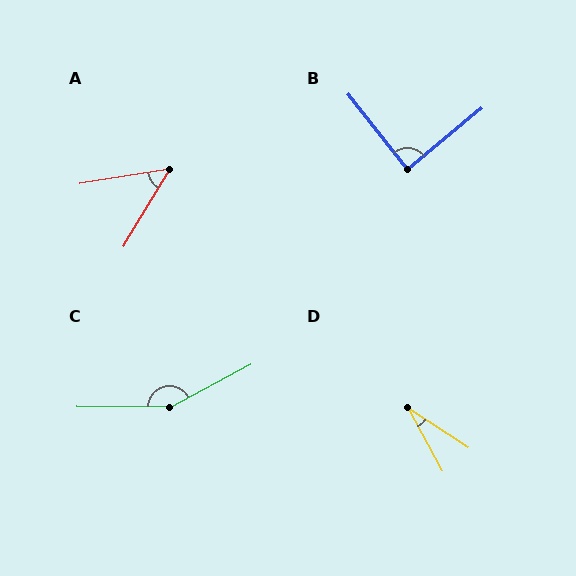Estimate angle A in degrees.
Approximately 50 degrees.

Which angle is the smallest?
D, at approximately 29 degrees.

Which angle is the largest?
C, at approximately 152 degrees.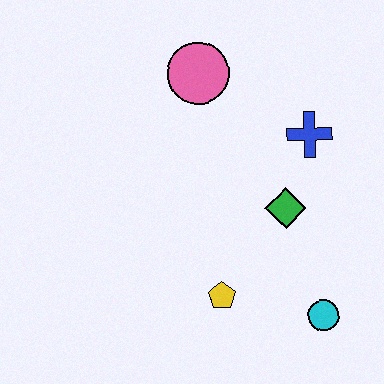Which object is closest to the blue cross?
The green diamond is closest to the blue cross.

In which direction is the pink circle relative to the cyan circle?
The pink circle is above the cyan circle.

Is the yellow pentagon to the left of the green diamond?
Yes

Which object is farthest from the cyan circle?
The pink circle is farthest from the cyan circle.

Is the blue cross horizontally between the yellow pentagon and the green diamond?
No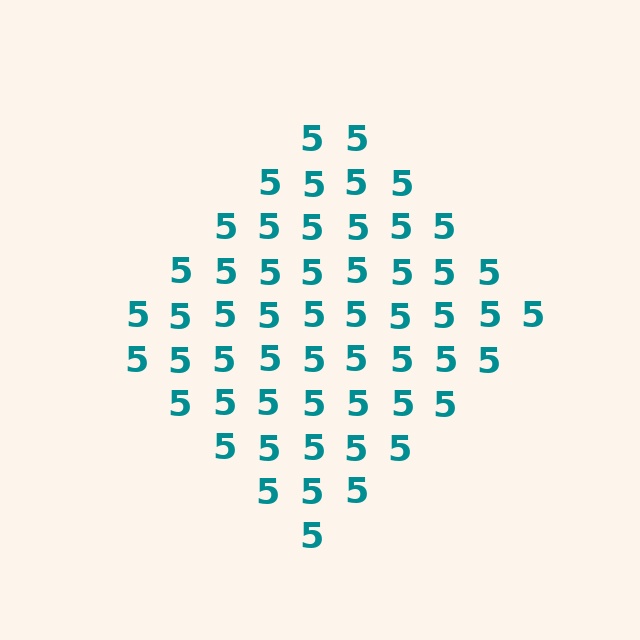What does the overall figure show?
The overall figure shows a diamond.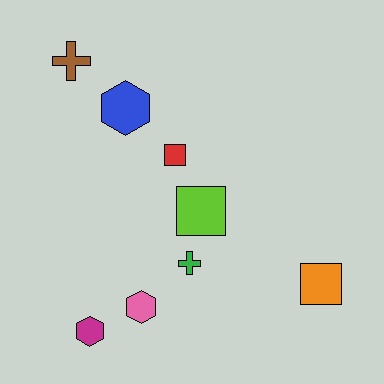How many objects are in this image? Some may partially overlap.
There are 8 objects.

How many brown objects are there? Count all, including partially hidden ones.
There is 1 brown object.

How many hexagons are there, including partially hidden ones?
There are 3 hexagons.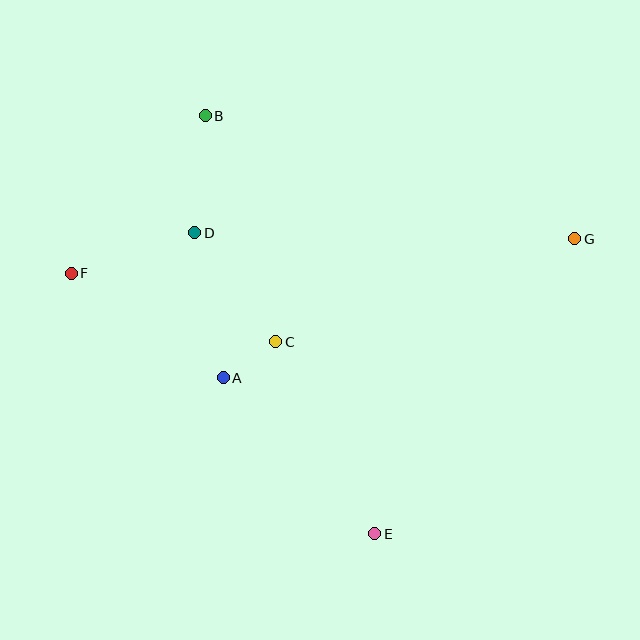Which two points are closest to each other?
Points A and C are closest to each other.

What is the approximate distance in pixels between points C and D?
The distance between C and D is approximately 136 pixels.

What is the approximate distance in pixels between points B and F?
The distance between B and F is approximately 207 pixels.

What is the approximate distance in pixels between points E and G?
The distance between E and G is approximately 356 pixels.